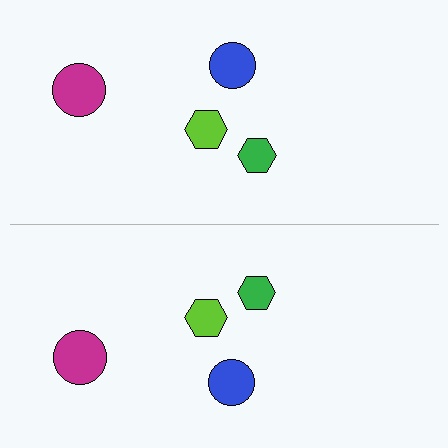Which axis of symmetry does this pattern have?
The pattern has a horizontal axis of symmetry running through the center of the image.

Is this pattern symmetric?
Yes, this pattern has bilateral (reflection) symmetry.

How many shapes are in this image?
There are 8 shapes in this image.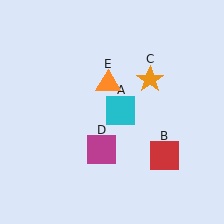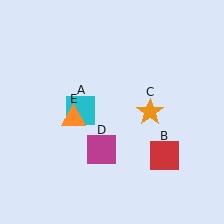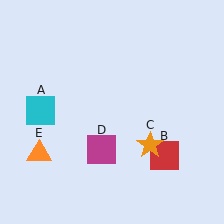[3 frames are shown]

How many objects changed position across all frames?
3 objects changed position: cyan square (object A), orange star (object C), orange triangle (object E).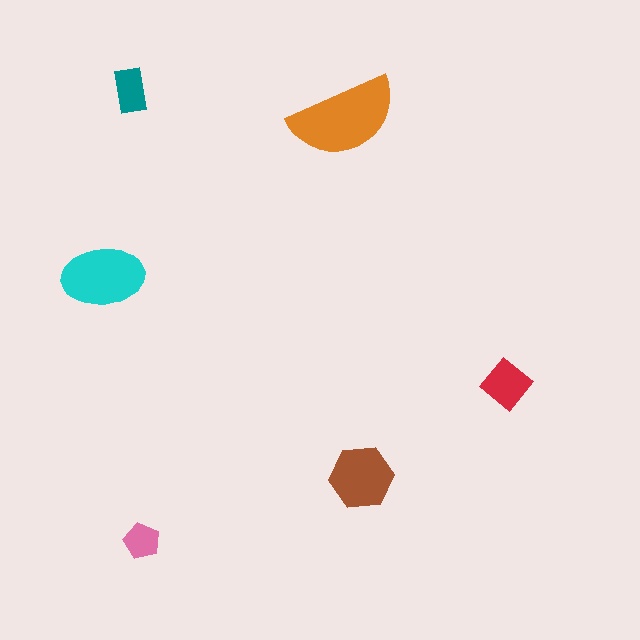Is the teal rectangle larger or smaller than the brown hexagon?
Smaller.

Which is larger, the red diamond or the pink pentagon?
The red diamond.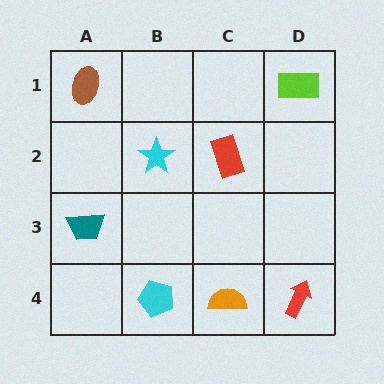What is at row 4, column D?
A red arrow.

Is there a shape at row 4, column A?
No, that cell is empty.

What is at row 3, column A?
A teal trapezoid.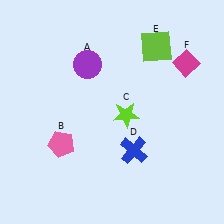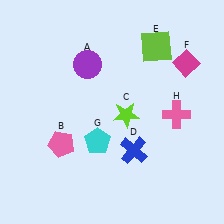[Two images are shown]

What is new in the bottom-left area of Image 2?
A cyan pentagon (G) was added in the bottom-left area of Image 2.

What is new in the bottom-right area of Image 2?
A pink cross (H) was added in the bottom-right area of Image 2.